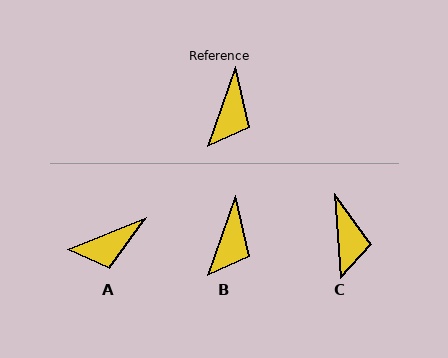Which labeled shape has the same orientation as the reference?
B.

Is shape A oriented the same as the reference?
No, it is off by about 49 degrees.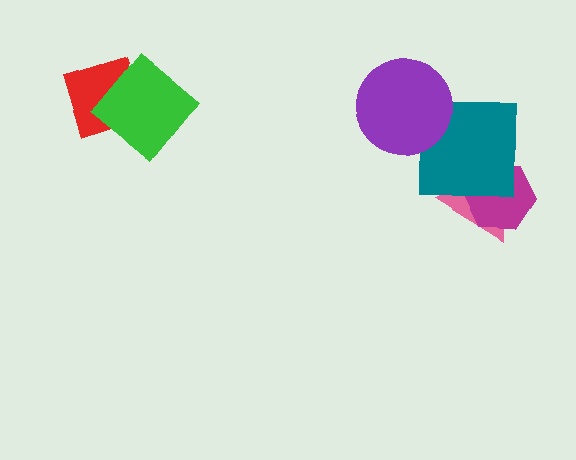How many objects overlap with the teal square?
3 objects overlap with the teal square.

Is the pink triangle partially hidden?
Yes, it is partially covered by another shape.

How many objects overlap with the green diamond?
1 object overlaps with the green diamond.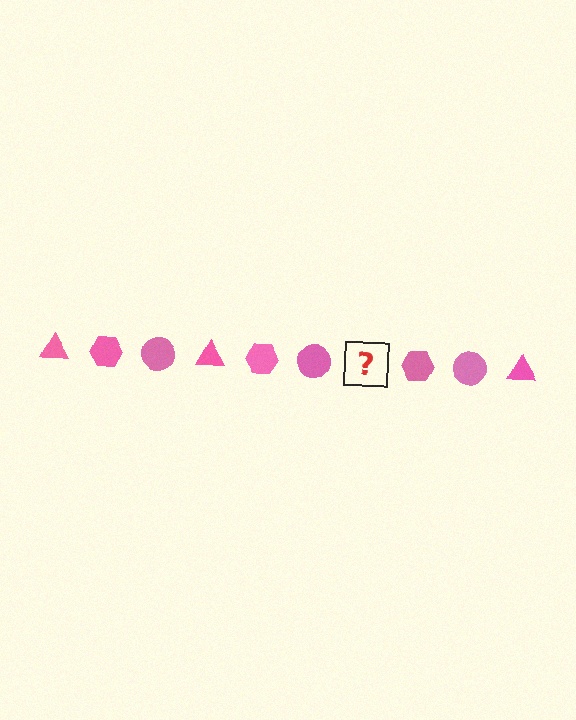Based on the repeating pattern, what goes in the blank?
The blank should be a pink triangle.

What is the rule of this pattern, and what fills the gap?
The rule is that the pattern cycles through triangle, hexagon, circle shapes in pink. The gap should be filled with a pink triangle.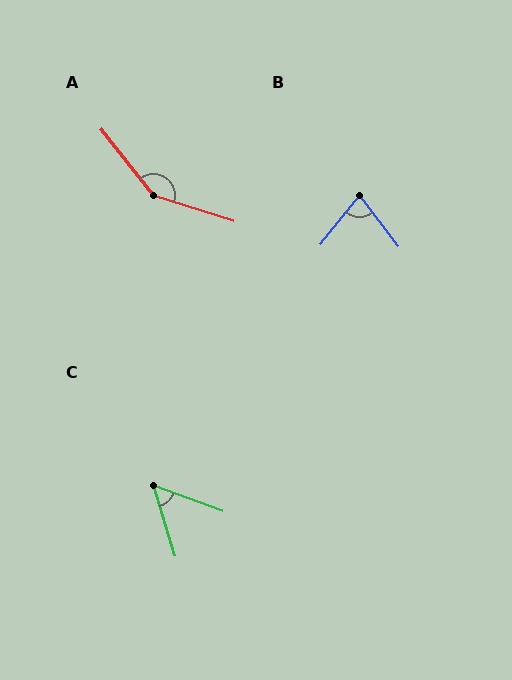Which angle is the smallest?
C, at approximately 53 degrees.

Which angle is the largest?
A, at approximately 146 degrees.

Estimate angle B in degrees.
Approximately 76 degrees.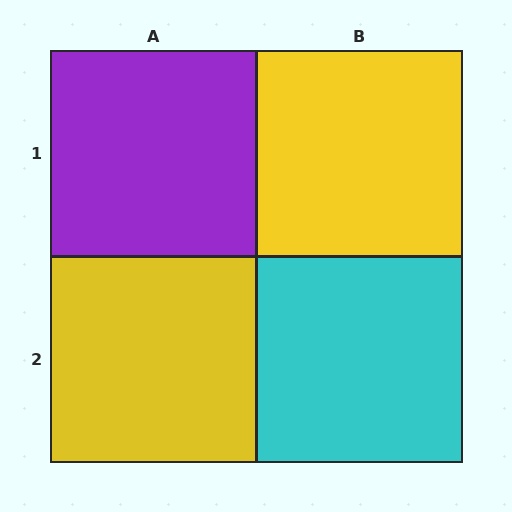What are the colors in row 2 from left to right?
Yellow, cyan.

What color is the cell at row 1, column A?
Purple.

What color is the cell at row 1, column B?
Yellow.